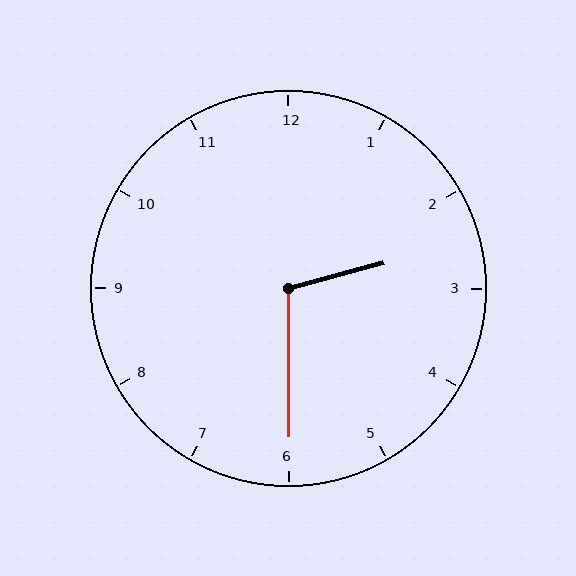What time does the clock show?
2:30.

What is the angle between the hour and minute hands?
Approximately 105 degrees.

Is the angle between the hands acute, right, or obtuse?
It is obtuse.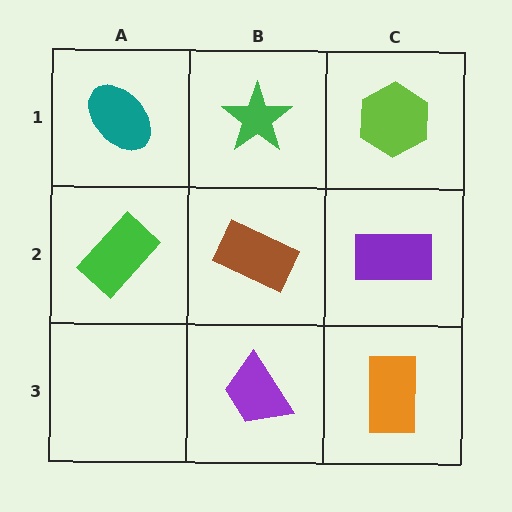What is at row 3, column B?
A purple trapezoid.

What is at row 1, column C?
A lime hexagon.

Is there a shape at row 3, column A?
No, that cell is empty.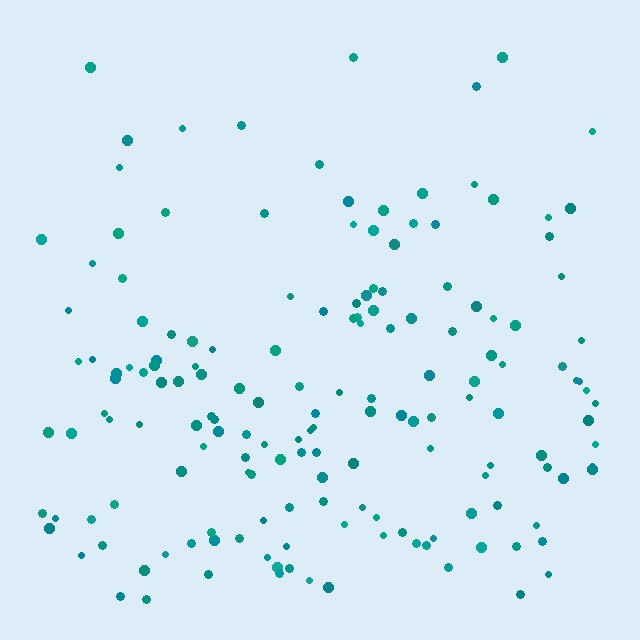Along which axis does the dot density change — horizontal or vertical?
Vertical.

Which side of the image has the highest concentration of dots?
The bottom.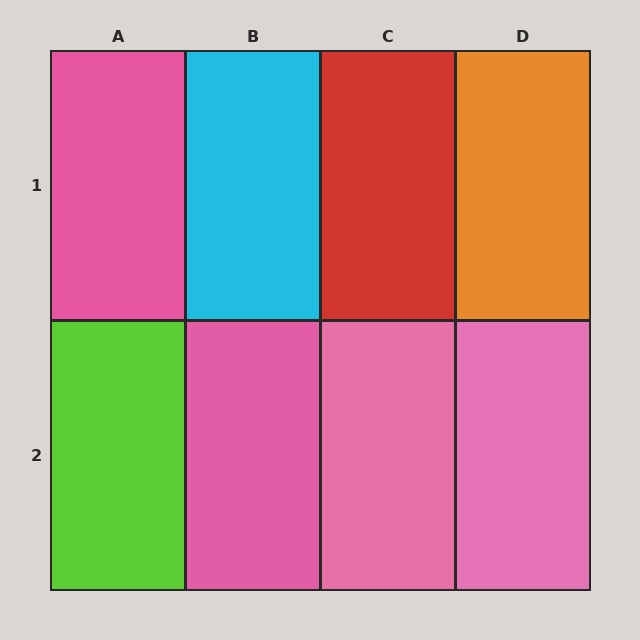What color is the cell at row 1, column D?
Orange.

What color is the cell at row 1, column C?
Red.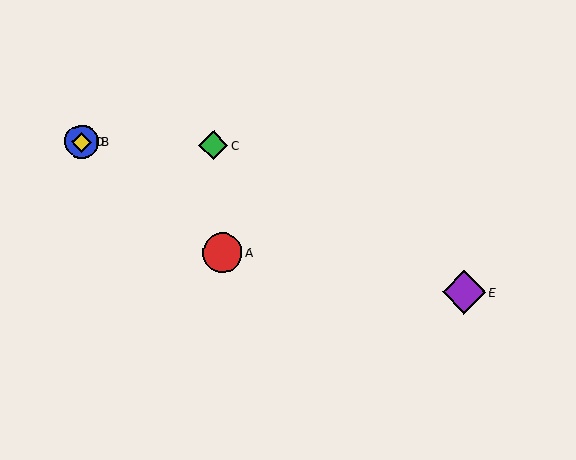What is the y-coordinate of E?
Object E is at y≈292.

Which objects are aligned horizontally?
Objects B, C, D are aligned horizontally.